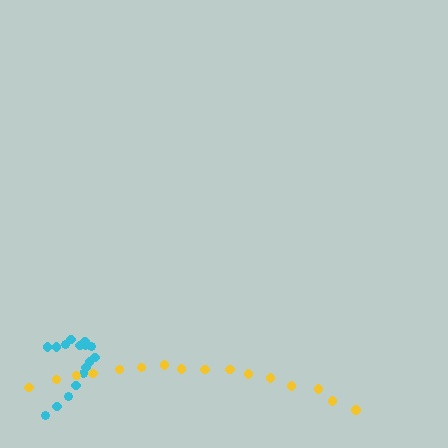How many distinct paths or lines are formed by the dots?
There are 2 distinct paths.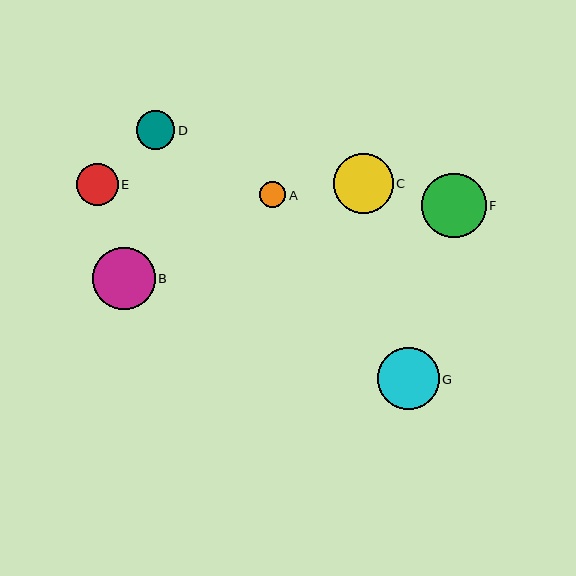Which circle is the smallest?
Circle A is the smallest with a size of approximately 26 pixels.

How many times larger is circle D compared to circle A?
Circle D is approximately 1.5 times the size of circle A.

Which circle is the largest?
Circle F is the largest with a size of approximately 65 pixels.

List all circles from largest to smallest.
From largest to smallest: F, B, G, C, E, D, A.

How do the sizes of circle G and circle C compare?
Circle G and circle C are approximately the same size.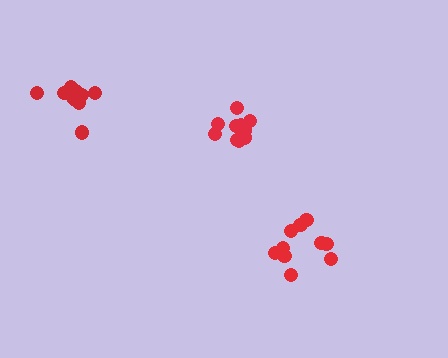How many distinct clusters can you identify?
There are 3 distinct clusters.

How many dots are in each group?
Group 1: 10 dots, Group 2: 10 dots, Group 3: 12 dots (32 total).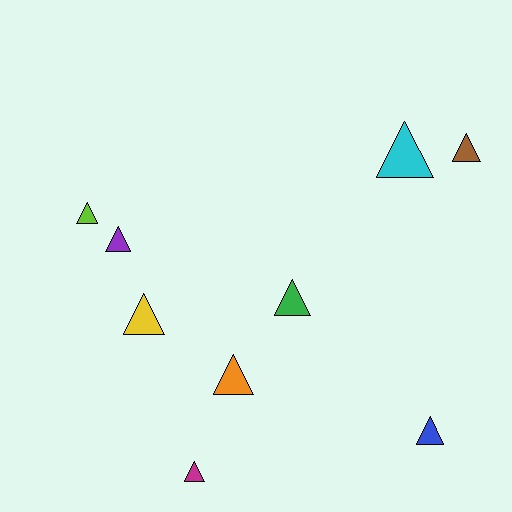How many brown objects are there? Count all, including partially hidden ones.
There is 1 brown object.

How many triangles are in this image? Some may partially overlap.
There are 9 triangles.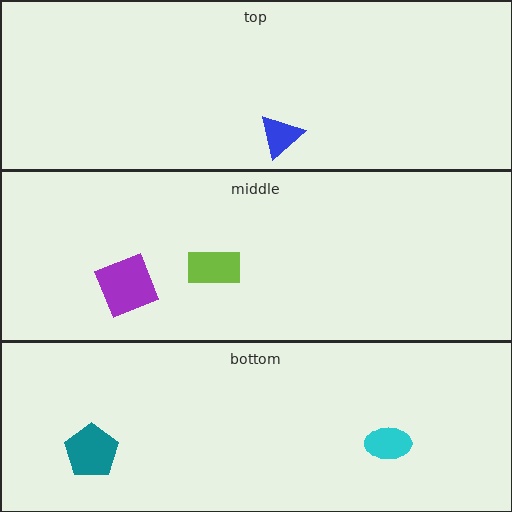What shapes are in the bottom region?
The cyan ellipse, the teal pentagon.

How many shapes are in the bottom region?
2.